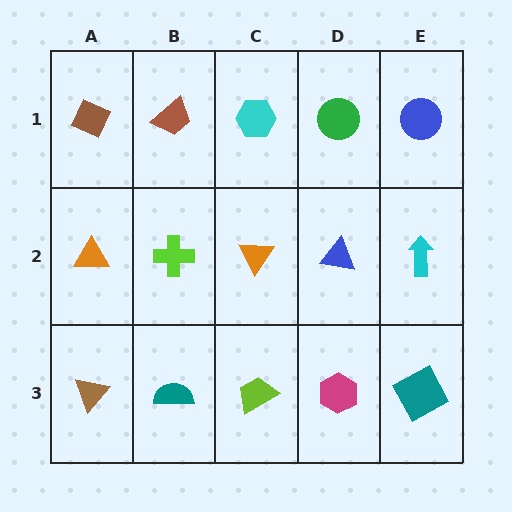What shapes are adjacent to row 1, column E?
A cyan arrow (row 2, column E), a green circle (row 1, column D).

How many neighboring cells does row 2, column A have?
3.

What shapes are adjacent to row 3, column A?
An orange triangle (row 2, column A), a teal semicircle (row 3, column B).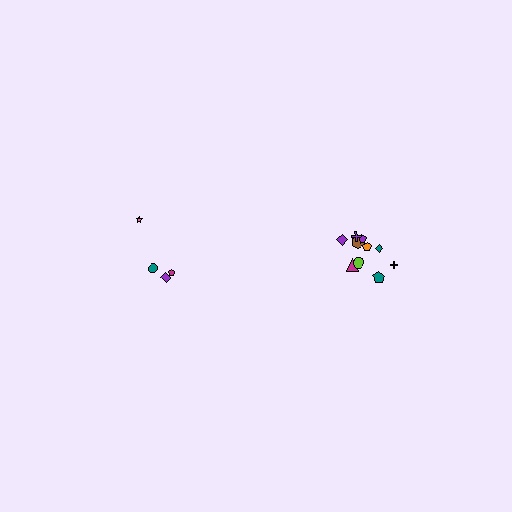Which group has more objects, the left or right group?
The right group.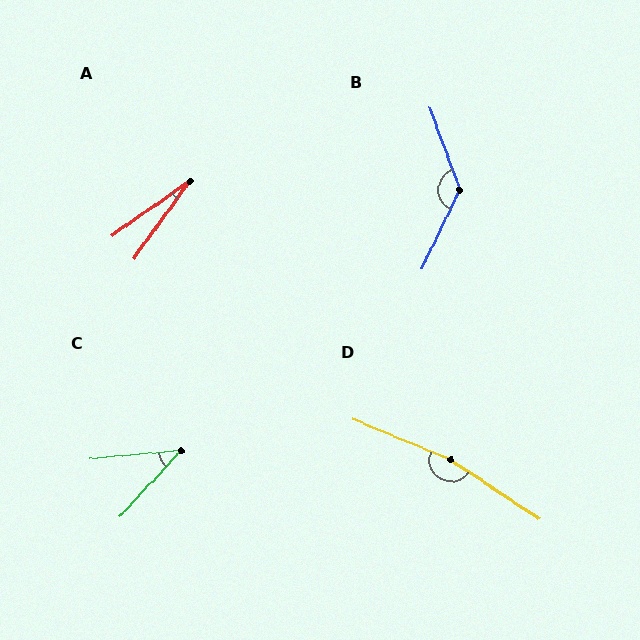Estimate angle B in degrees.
Approximately 134 degrees.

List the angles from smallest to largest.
A (19°), C (42°), B (134°), D (169°).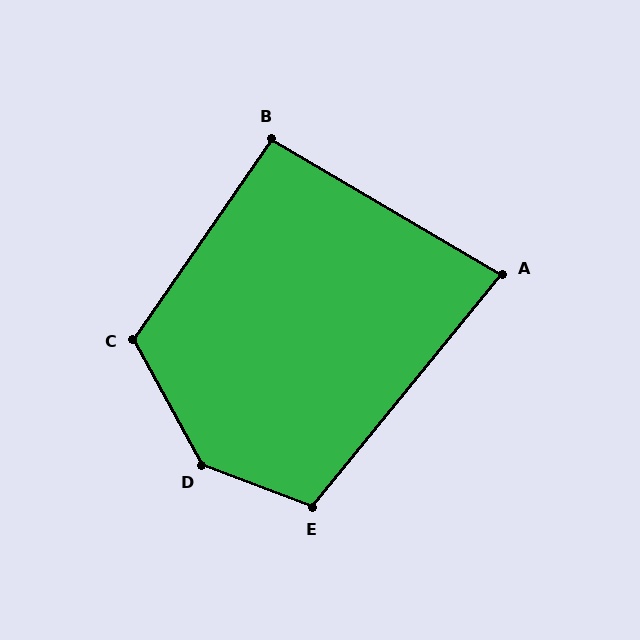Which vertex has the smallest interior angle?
A, at approximately 81 degrees.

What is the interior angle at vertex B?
Approximately 94 degrees (approximately right).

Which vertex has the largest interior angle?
D, at approximately 139 degrees.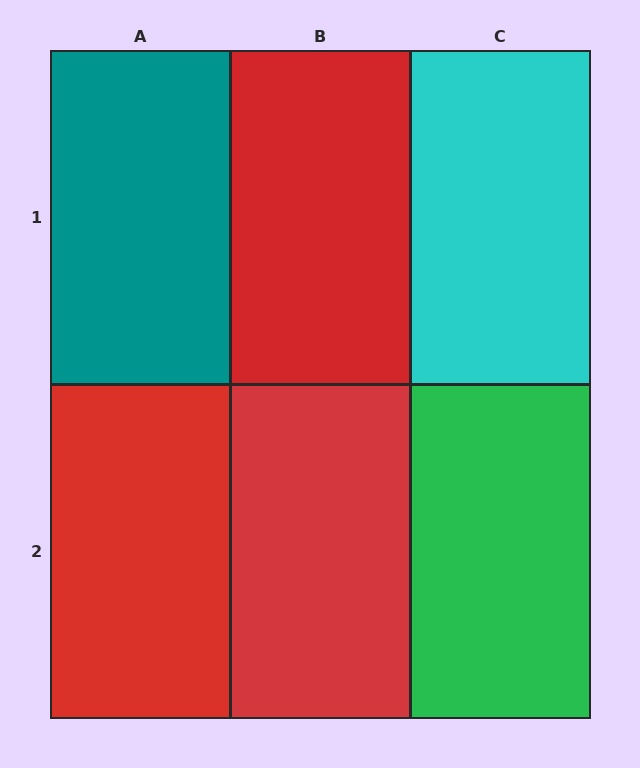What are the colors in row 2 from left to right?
Red, red, green.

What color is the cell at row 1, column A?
Teal.